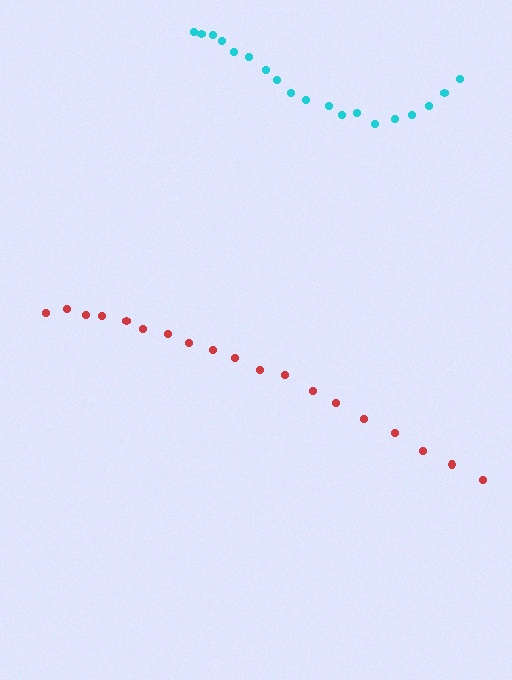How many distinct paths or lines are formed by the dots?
There are 2 distinct paths.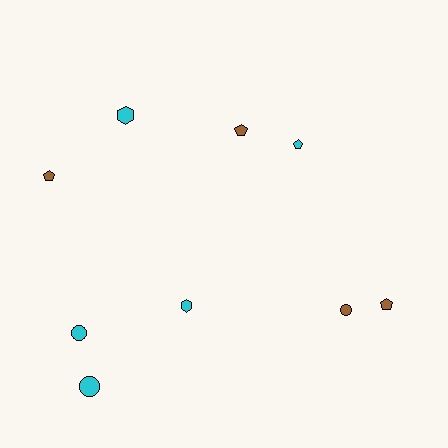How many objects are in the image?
There are 9 objects.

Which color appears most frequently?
Cyan, with 5 objects.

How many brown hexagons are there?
There are no brown hexagons.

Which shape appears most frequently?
Pentagon, with 4 objects.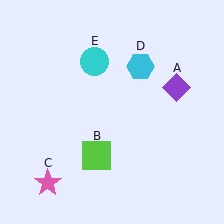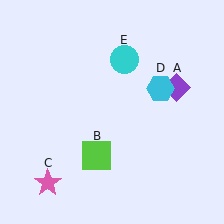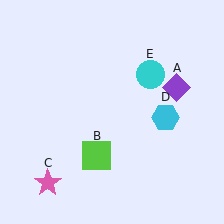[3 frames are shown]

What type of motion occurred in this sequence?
The cyan hexagon (object D), cyan circle (object E) rotated clockwise around the center of the scene.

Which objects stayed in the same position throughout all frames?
Purple diamond (object A) and lime square (object B) and pink star (object C) remained stationary.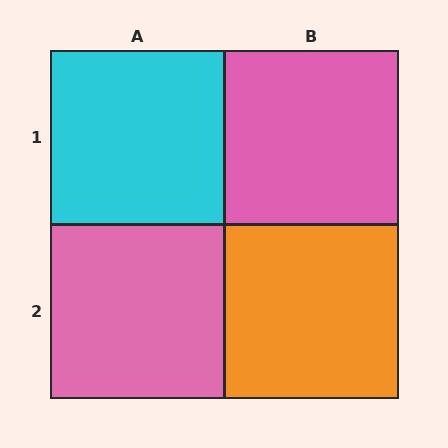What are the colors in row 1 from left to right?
Cyan, pink.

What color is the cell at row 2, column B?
Orange.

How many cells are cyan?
1 cell is cyan.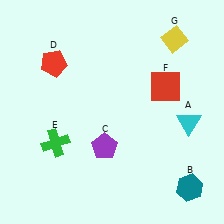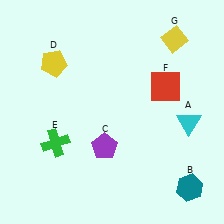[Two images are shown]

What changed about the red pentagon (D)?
In Image 1, D is red. In Image 2, it changed to yellow.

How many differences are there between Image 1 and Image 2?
There is 1 difference between the two images.